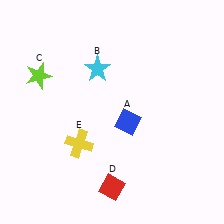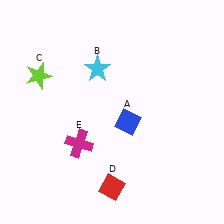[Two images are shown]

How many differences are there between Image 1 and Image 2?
There is 1 difference between the two images.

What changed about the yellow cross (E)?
In Image 1, E is yellow. In Image 2, it changed to magenta.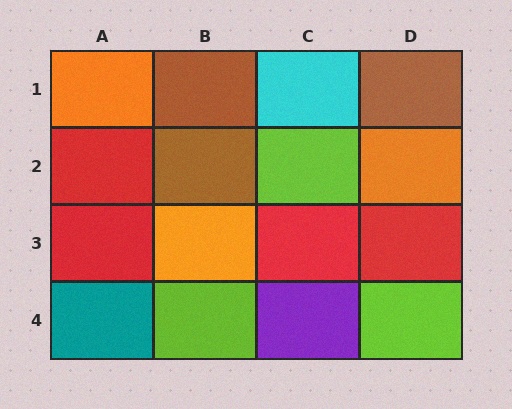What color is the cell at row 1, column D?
Brown.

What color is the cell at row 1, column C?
Cyan.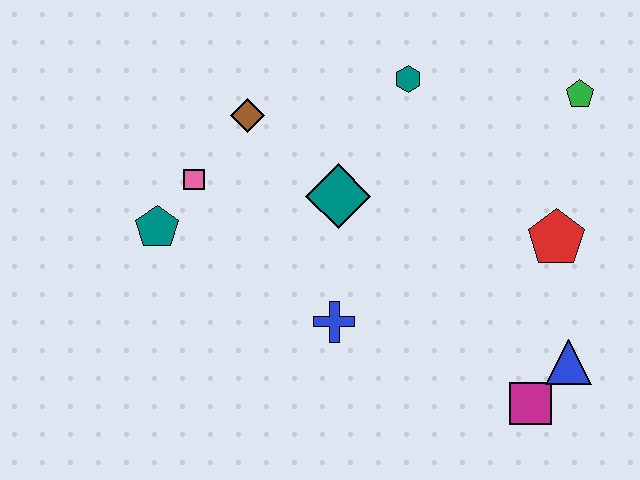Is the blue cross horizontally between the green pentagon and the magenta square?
No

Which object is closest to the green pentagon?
The red pentagon is closest to the green pentagon.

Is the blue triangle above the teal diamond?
No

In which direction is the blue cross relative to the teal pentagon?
The blue cross is to the right of the teal pentagon.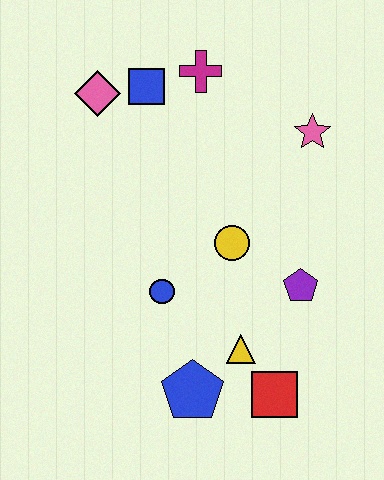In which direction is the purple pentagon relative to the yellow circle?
The purple pentagon is to the right of the yellow circle.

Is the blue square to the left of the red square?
Yes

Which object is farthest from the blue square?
The red square is farthest from the blue square.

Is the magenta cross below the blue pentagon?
No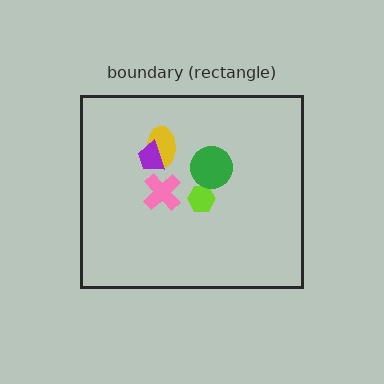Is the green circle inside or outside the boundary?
Inside.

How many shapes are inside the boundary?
5 inside, 0 outside.